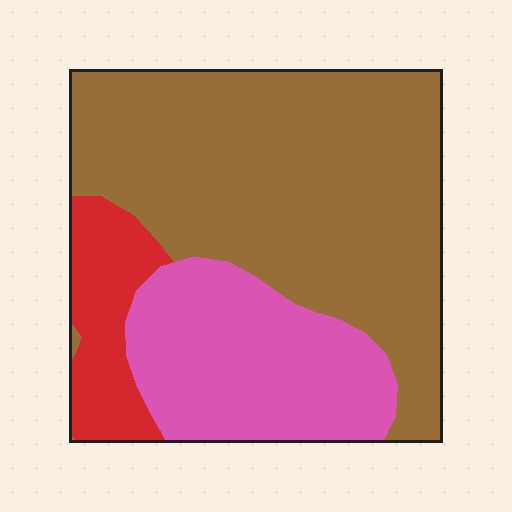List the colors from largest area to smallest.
From largest to smallest: brown, pink, red.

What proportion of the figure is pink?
Pink takes up about one quarter (1/4) of the figure.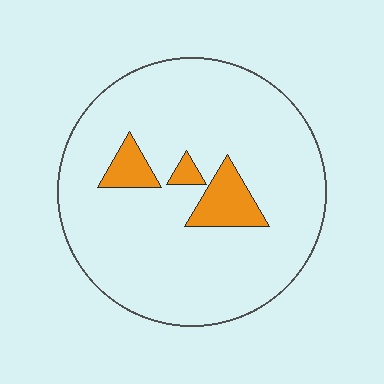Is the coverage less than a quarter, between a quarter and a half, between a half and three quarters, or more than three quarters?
Less than a quarter.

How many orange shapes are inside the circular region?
3.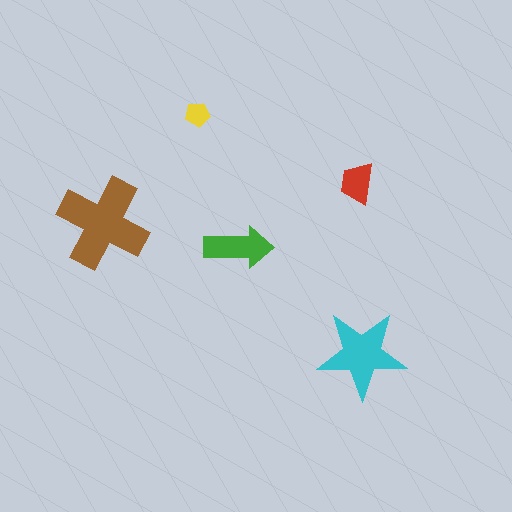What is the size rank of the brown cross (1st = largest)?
1st.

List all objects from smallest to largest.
The yellow pentagon, the red trapezoid, the green arrow, the cyan star, the brown cross.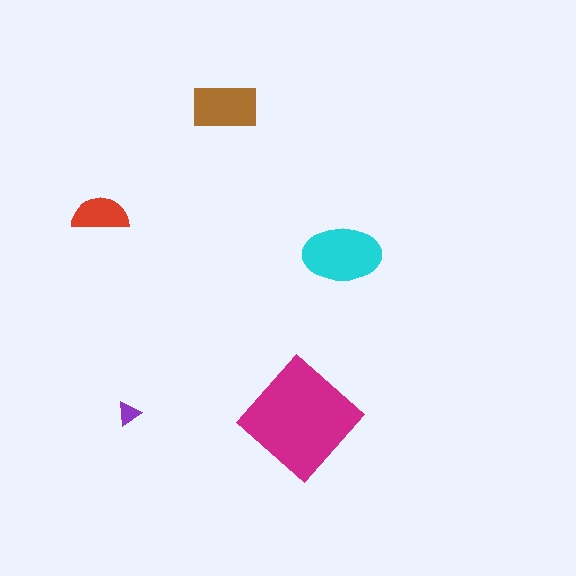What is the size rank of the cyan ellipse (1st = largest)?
2nd.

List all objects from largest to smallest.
The magenta diamond, the cyan ellipse, the brown rectangle, the red semicircle, the purple triangle.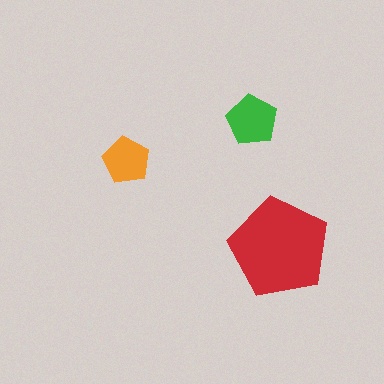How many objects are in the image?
There are 3 objects in the image.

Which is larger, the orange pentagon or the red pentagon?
The red one.